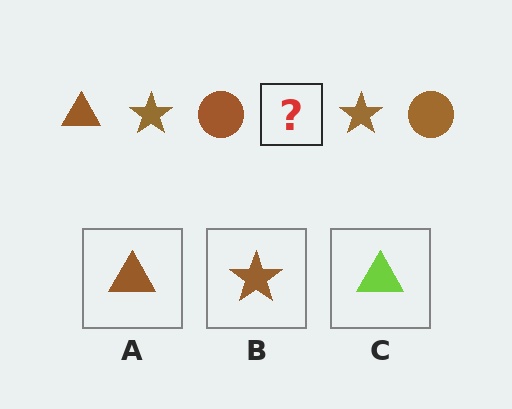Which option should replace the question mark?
Option A.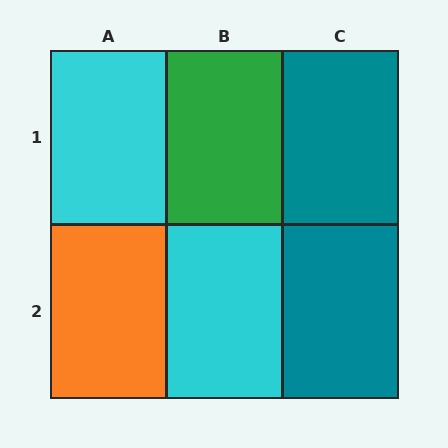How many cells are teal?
2 cells are teal.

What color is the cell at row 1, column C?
Teal.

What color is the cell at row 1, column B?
Green.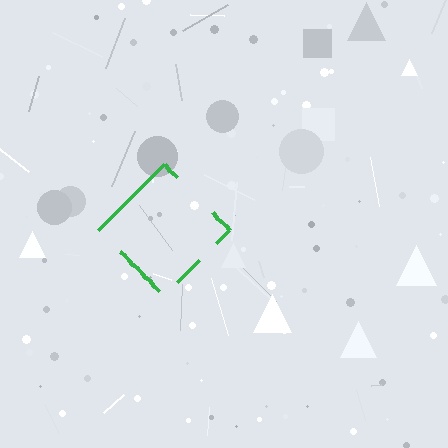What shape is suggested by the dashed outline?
The dashed outline suggests a diamond.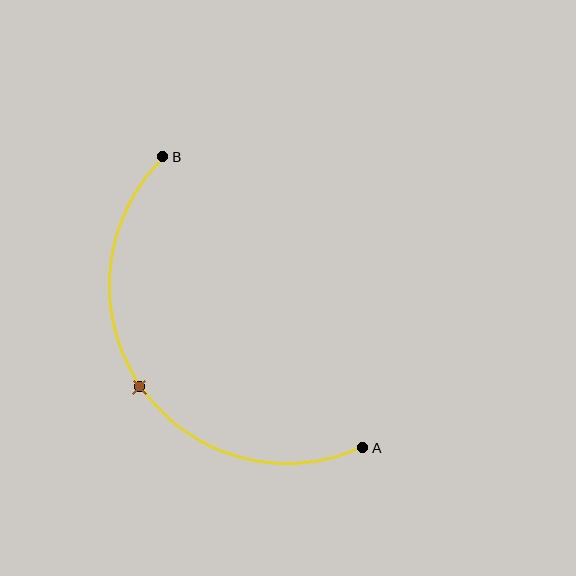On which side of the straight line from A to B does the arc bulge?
The arc bulges below and to the left of the straight line connecting A and B.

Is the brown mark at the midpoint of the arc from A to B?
Yes. The brown mark lies on the arc at equal arc-length from both A and B — it is the arc midpoint.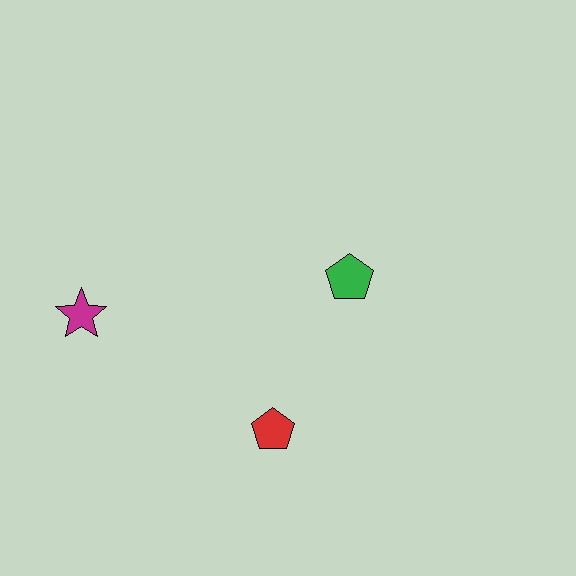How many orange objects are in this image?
There are no orange objects.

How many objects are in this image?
There are 3 objects.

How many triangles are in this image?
There are no triangles.